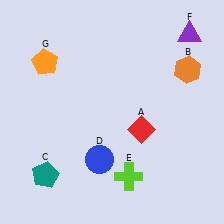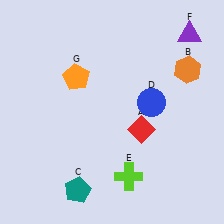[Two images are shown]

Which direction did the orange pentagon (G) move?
The orange pentagon (G) moved right.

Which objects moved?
The objects that moved are: the teal pentagon (C), the blue circle (D), the orange pentagon (G).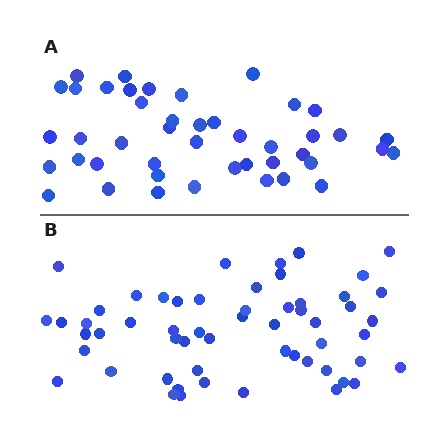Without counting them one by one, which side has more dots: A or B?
Region B (the bottom region) has more dots.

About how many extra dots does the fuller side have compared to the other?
Region B has roughly 12 or so more dots than region A.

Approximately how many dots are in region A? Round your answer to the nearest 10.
About 40 dots. (The exact count is 44, which rounds to 40.)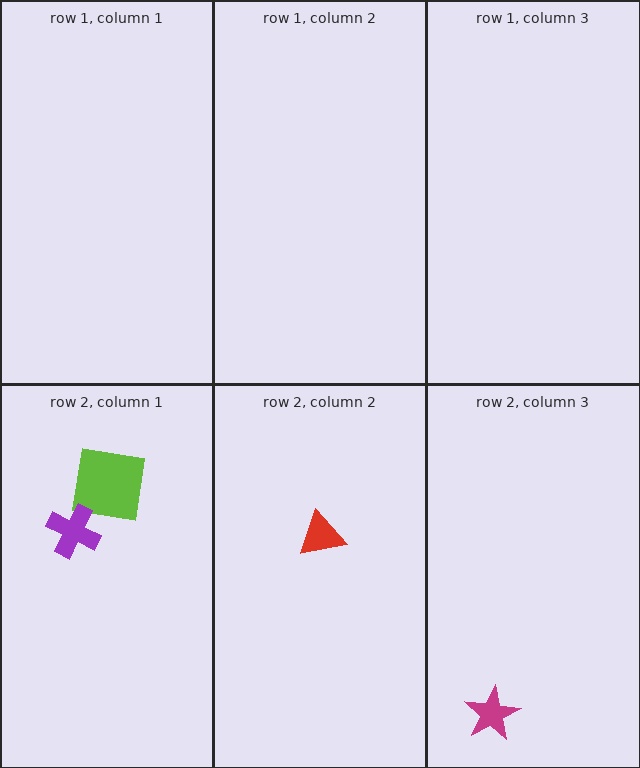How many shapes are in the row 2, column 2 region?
1.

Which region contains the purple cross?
The row 2, column 1 region.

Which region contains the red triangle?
The row 2, column 2 region.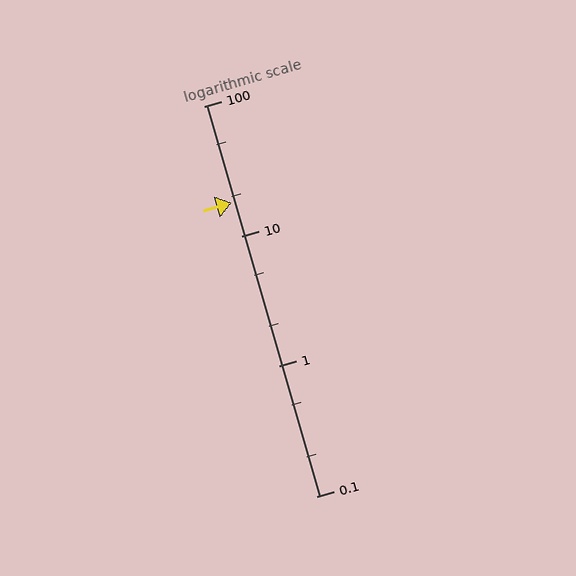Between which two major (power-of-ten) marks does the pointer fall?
The pointer is between 10 and 100.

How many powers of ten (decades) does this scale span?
The scale spans 3 decades, from 0.1 to 100.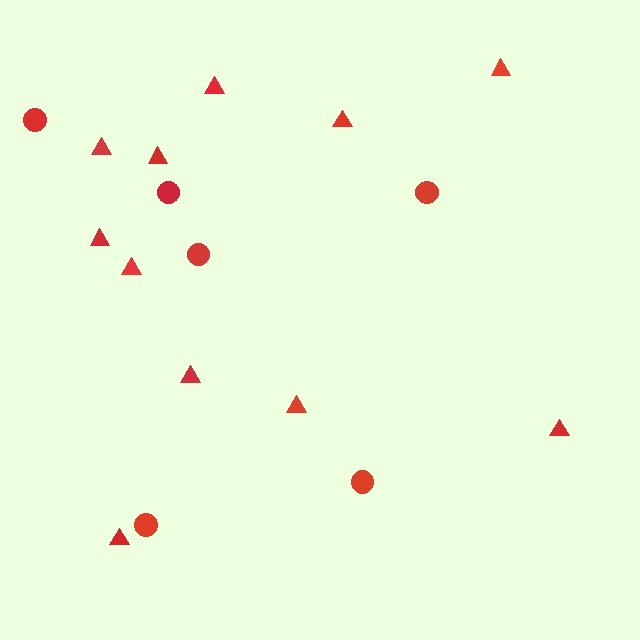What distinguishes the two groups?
There are 2 groups: one group of circles (6) and one group of triangles (11).